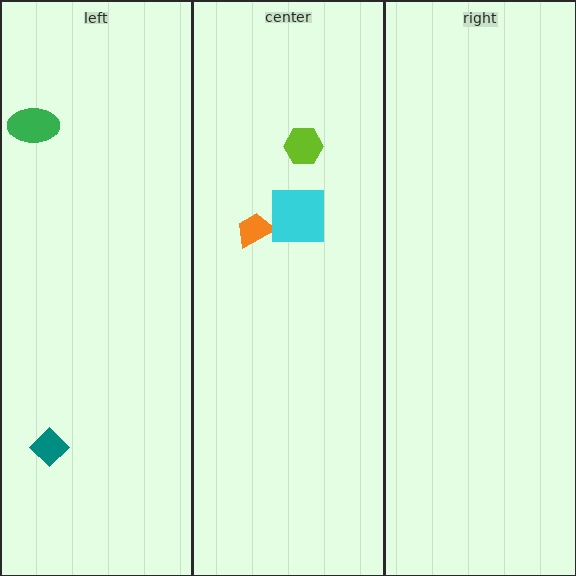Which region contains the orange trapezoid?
The center region.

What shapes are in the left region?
The teal diamond, the green ellipse.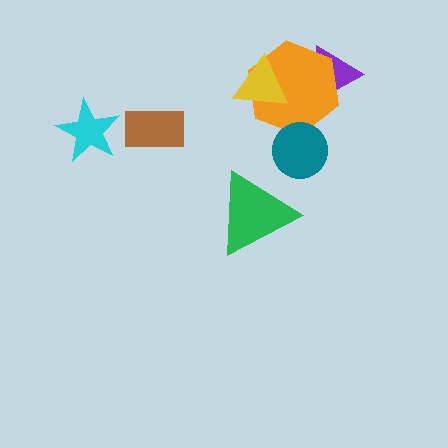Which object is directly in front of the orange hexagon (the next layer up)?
The teal circle is directly in front of the orange hexagon.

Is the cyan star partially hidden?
No, no other shape covers it.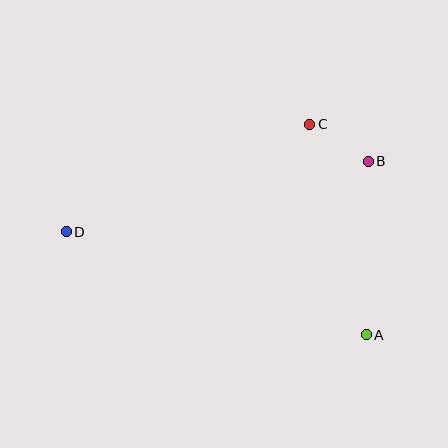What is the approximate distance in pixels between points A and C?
The distance between A and C is approximately 218 pixels.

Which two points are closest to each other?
Points B and C are closest to each other.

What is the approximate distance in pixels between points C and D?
The distance between C and D is approximately 266 pixels.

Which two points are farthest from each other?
Points A and D are farthest from each other.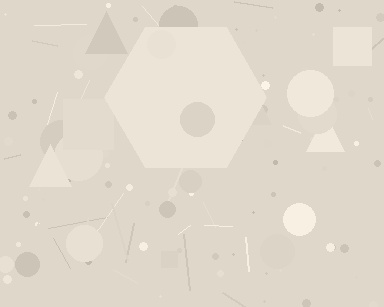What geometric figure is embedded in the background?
A hexagon is embedded in the background.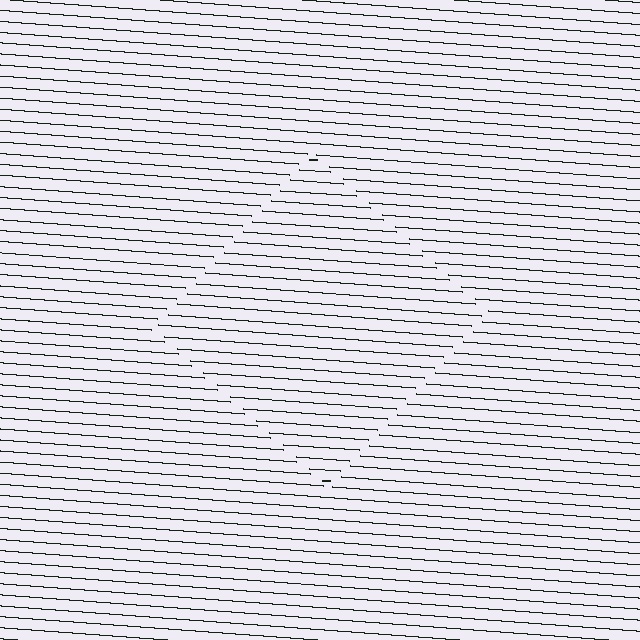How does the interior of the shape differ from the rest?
The interior of the shape contains the same grating, shifted by half a period — the contour is defined by the phase discontinuity where line-ends from the inner and outer gratings abut.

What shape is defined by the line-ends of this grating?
An illusory square. The interior of the shape contains the same grating, shifted by half a period — the contour is defined by the phase discontinuity where line-ends from the inner and outer gratings abut.